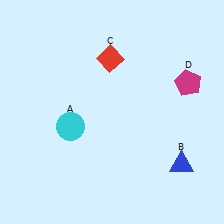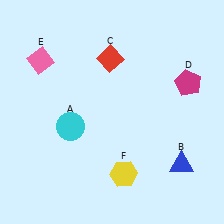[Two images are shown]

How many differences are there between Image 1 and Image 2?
There are 2 differences between the two images.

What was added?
A pink diamond (E), a yellow hexagon (F) were added in Image 2.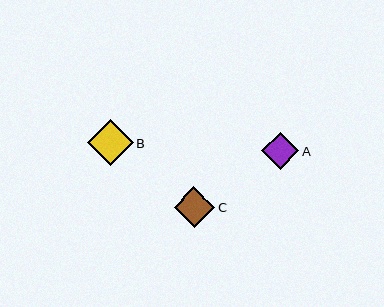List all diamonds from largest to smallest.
From largest to smallest: B, C, A.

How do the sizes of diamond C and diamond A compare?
Diamond C and diamond A are approximately the same size.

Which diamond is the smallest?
Diamond A is the smallest with a size of approximately 37 pixels.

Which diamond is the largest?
Diamond B is the largest with a size of approximately 46 pixels.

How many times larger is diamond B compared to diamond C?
Diamond B is approximately 1.1 times the size of diamond C.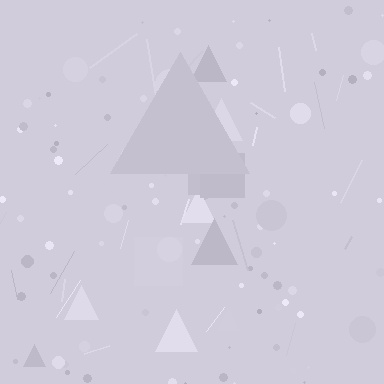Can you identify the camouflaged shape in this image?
The camouflaged shape is a triangle.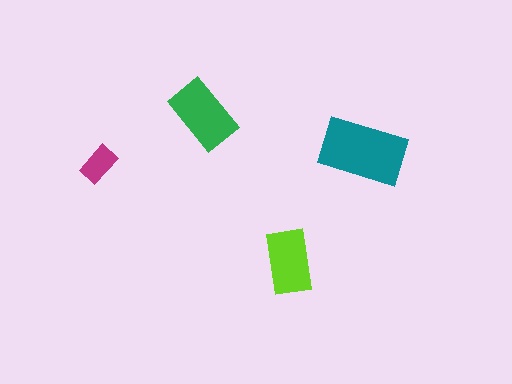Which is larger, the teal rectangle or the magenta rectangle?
The teal one.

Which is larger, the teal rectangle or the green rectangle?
The teal one.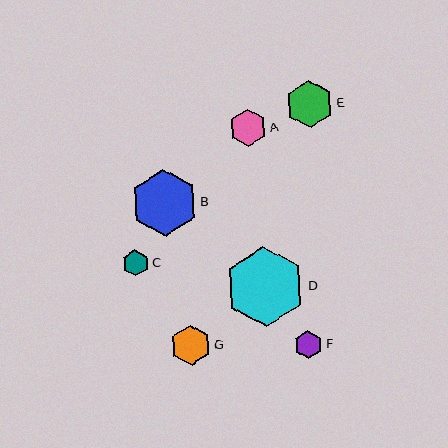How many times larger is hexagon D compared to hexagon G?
Hexagon D is approximately 2.0 times the size of hexagon G.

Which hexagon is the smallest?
Hexagon C is the smallest with a size of approximately 26 pixels.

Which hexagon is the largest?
Hexagon D is the largest with a size of approximately 80 pixels.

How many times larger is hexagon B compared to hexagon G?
Hexagon B is approximately 1.7 times the size of hexagon G.